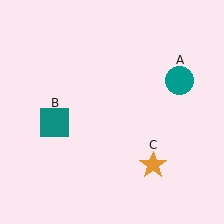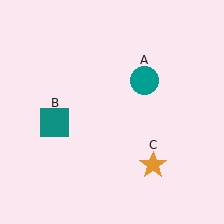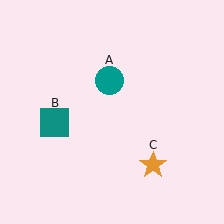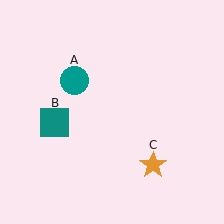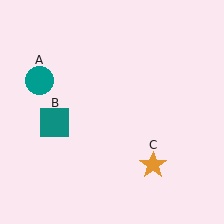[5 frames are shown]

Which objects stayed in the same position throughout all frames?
Teal square (object B) and orange star (object C) remained stationary.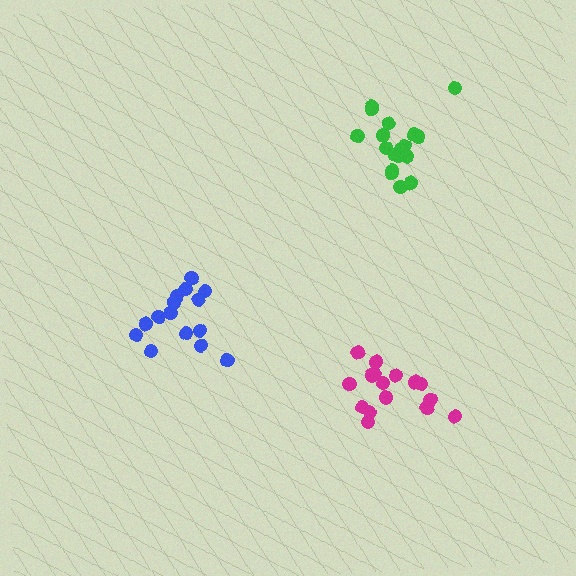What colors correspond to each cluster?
The clusters are colored: magenta, green, blue.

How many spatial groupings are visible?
There are 3 spatial groupings.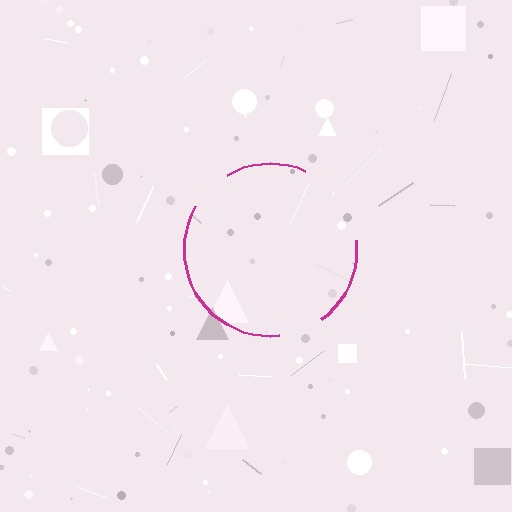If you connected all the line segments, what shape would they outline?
They would outline a circle.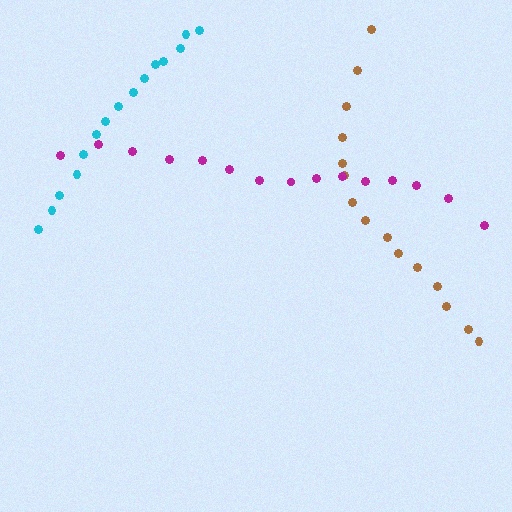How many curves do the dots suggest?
There are 3 distinct paths.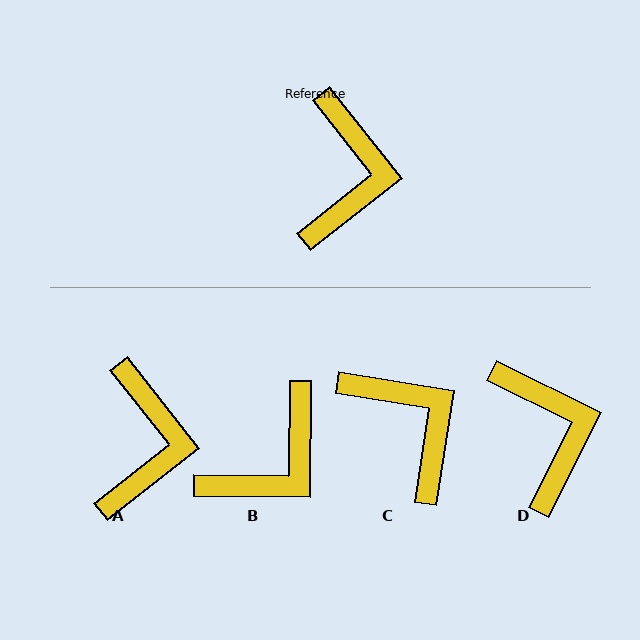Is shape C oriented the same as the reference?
No, it is off by about 43 degrees.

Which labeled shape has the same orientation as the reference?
A.